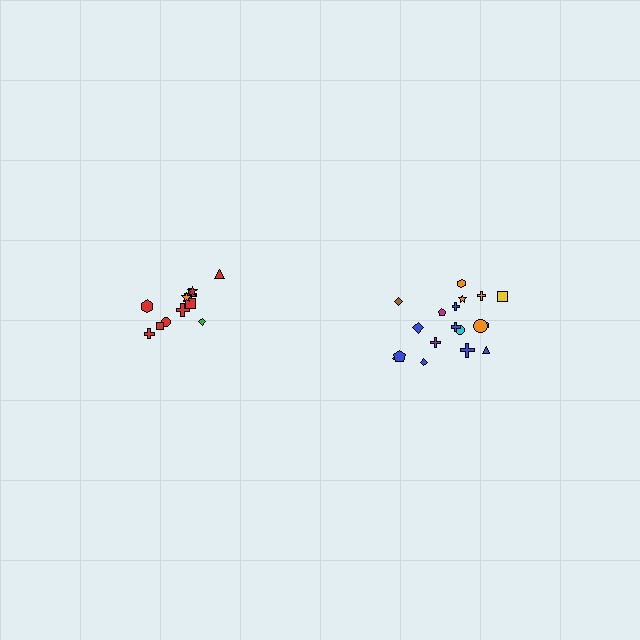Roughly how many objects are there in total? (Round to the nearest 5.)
Roughly 30 objects in total.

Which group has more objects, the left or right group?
The right group.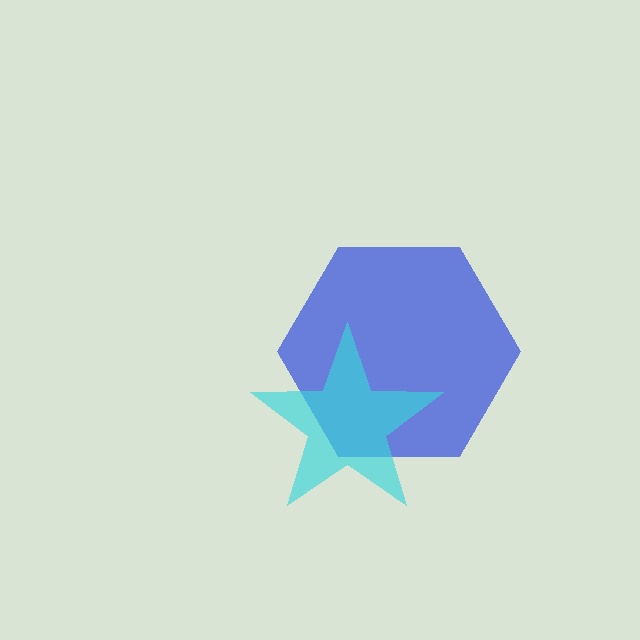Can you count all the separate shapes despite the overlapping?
Yes, there are 2 separate shapes.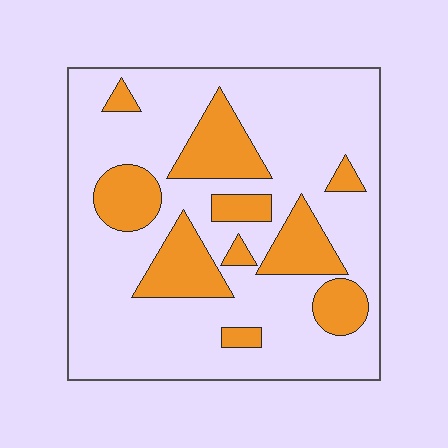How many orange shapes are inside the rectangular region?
10.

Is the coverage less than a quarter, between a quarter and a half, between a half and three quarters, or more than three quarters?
Less than a quarter.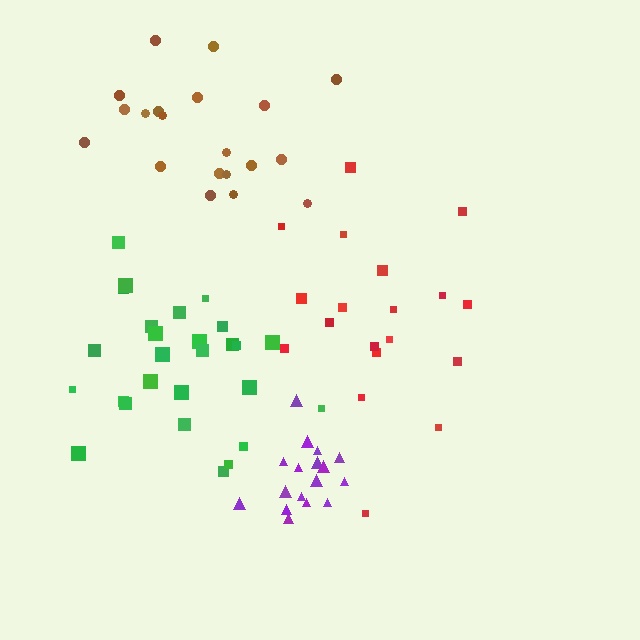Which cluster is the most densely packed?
Purple.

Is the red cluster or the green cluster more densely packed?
Green.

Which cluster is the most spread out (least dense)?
Red.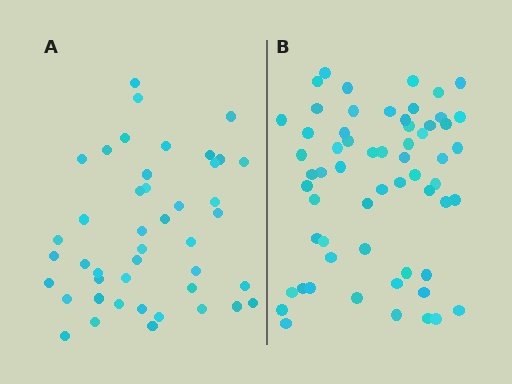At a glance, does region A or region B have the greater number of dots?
Region B (the right region) has more dots.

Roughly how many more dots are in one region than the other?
Region B has approximately 15 more dots than region A.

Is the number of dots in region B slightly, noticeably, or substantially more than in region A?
Region B has noticeably more, but not dramatically so. The ratio is roughly 1.4 to 1.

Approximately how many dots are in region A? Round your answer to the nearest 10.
About 40 dots. (The exact count is 44, which rounds to 40.)